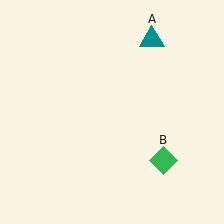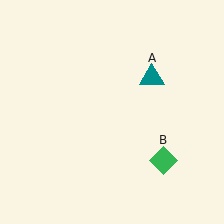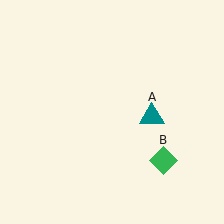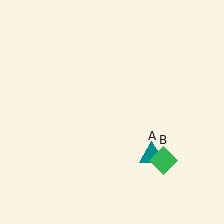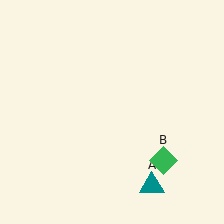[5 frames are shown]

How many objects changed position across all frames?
1 object changed position: teal triangle (object A).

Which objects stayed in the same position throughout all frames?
Green diamond (object B) remained stationary.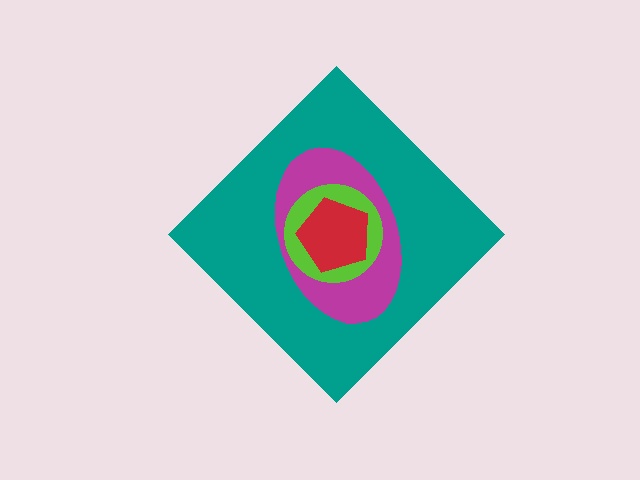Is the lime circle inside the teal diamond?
Yes.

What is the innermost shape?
The red pentagon.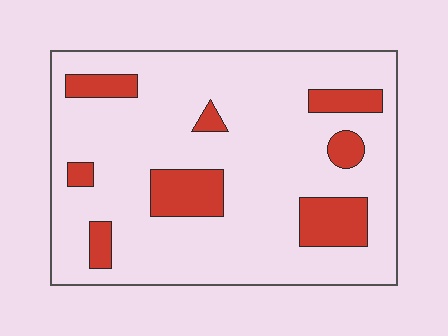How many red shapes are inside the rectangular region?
8.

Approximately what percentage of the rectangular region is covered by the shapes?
Approximately 15%.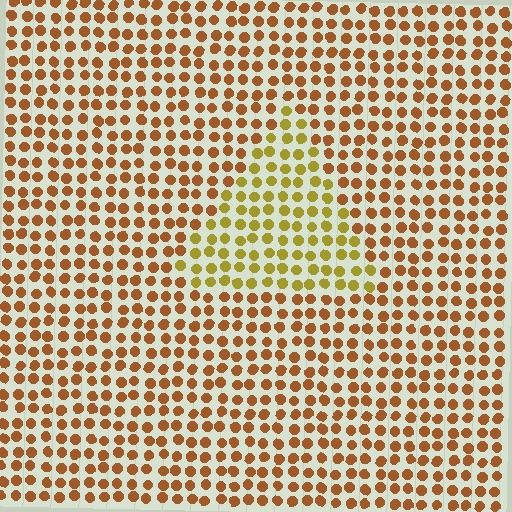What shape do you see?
I see a triangle.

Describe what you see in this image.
The image is filled with small brown elements in a uniform arrangement. A triangle-shaped region is visible where the elements are tinted to a slightly different hue, forming a subtle color boundary.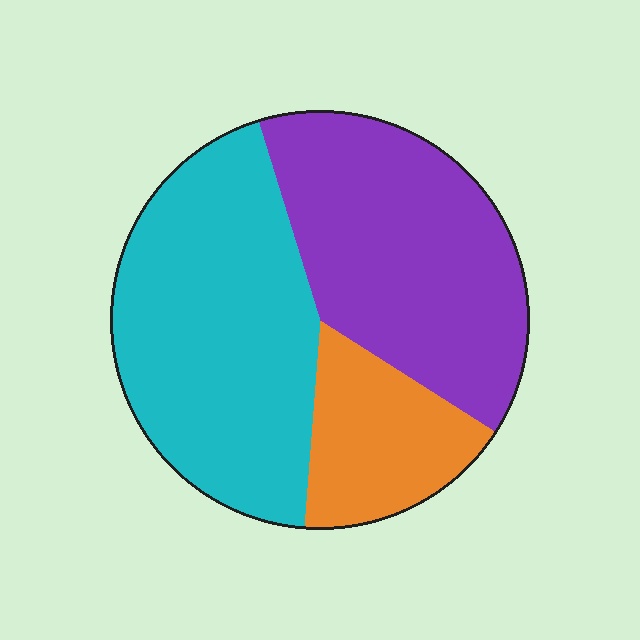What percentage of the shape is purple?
Purple takes up about two fifths (2/5) of the shape.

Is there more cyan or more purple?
Cyan.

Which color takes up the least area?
Orange, at roughly 15%.